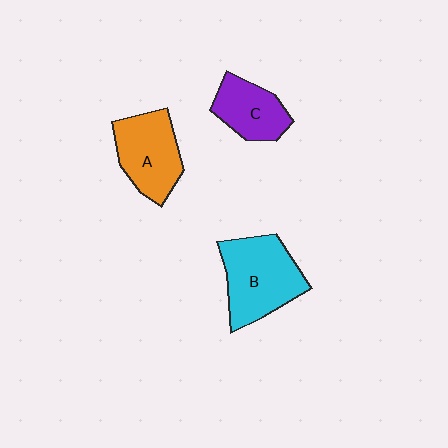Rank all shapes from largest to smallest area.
From largest to smallest: B (cyan), A (orange), C (purple).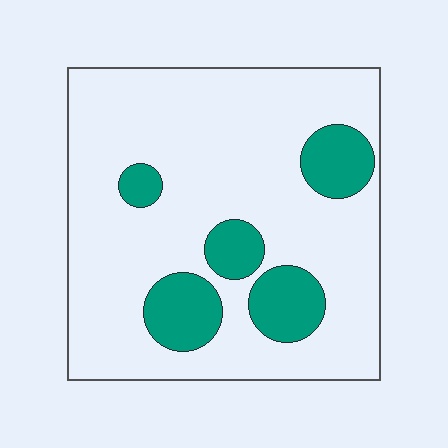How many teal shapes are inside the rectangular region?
5.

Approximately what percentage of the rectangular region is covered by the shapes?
Approximately 20%.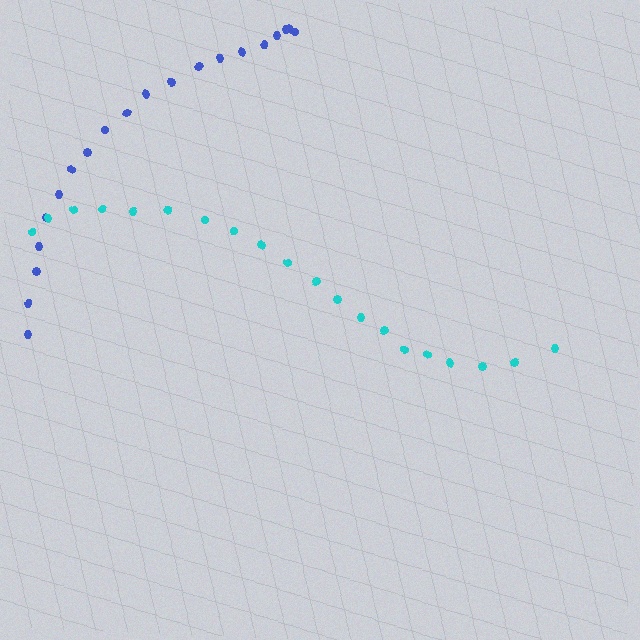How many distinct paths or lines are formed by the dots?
There are 2 distinct paths.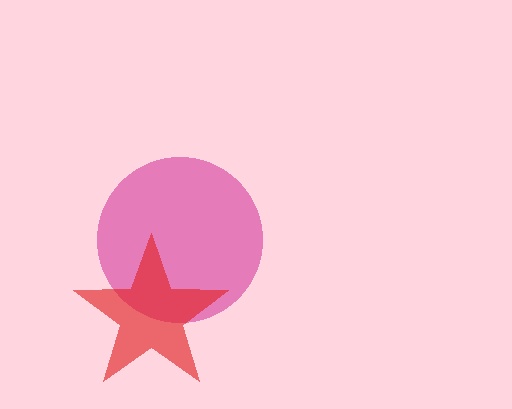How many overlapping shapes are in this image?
There are 2 overlapping shapes in the image.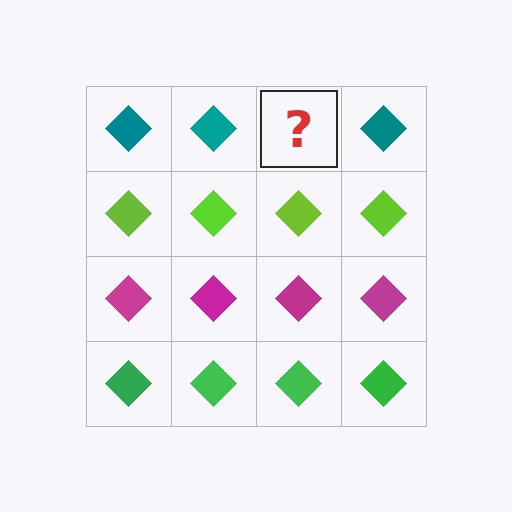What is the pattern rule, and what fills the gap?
The rule is that each row has a consistent color. The gap should be filled with a teal diamond.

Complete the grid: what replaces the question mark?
The question mark should be replaced with a teal diamond.